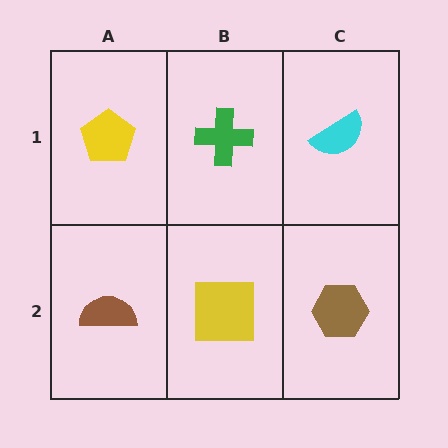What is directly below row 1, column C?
A brown hexagon.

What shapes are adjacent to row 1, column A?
A brown semicircle (row 2, column A), a green cross (row 1, column B).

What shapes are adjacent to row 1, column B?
A yellow square (row 2, column B), a yellow pentagon (row 1, column A), a cyan semicircle (row 1, column C).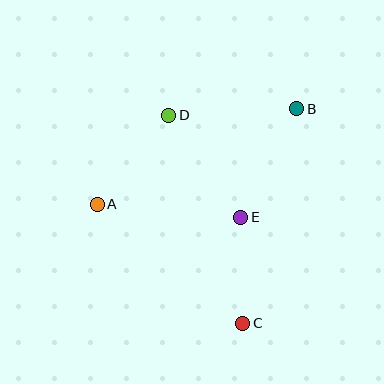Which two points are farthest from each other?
Points B and C are farthest from each other.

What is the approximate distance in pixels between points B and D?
The distance between B and D is approximately 128 pixels.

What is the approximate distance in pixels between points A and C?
The distance between A and C is approximately 188 pixels.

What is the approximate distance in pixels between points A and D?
The distance between A and D is approximately 114 pixels.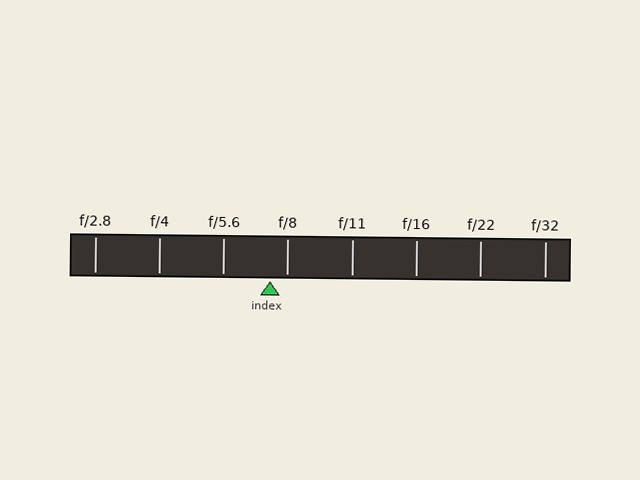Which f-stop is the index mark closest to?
The index mark is closest to f/8.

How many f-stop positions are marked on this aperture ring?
There are 8 f-stop positions marked.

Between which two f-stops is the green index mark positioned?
The index mark is between f/5.6 and f/8.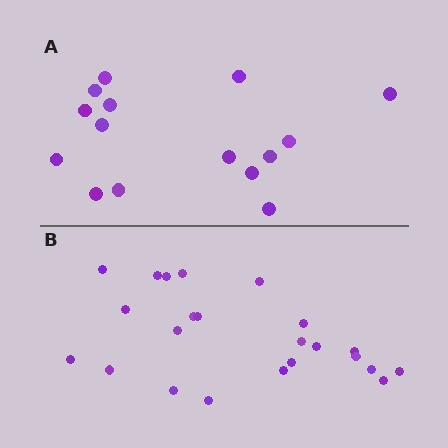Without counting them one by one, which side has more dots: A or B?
Region B (the bottom region) has more dots.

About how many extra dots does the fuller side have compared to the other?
Region B has roughly 8 or so more dots than region A.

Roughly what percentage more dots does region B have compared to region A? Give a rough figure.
About 55% more.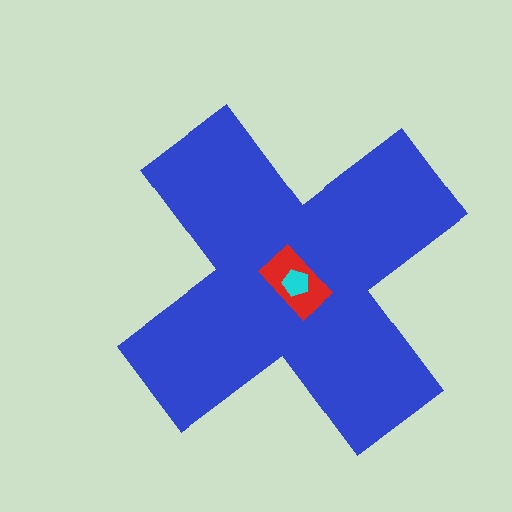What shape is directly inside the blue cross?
The red rectangle.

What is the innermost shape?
The cyan pentagon.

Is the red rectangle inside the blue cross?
Yes.